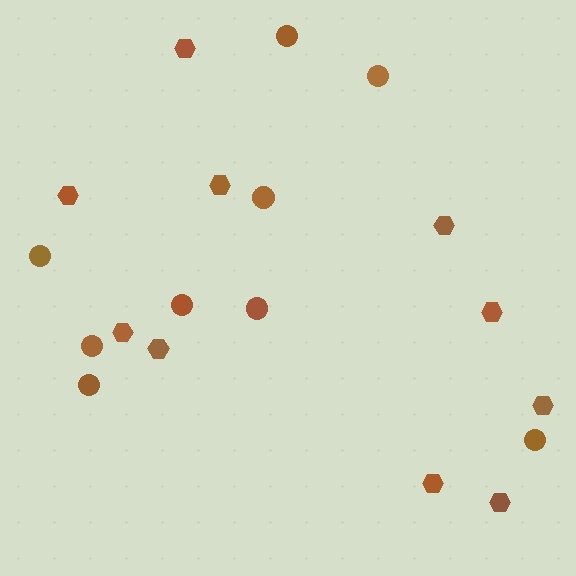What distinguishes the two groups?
There are 2 groups: one group of hexagons (10) and one group of circles (9).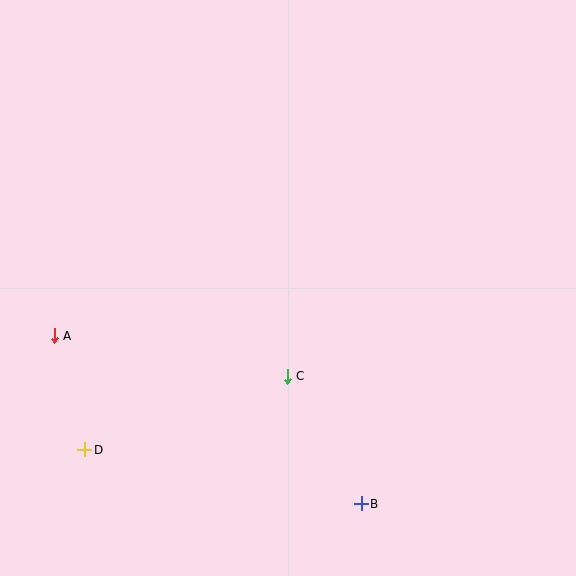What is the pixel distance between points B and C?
The distance between B and C is 147 pixels.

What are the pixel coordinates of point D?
Point D is at (85, 450).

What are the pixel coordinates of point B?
Point B is at (361, 504).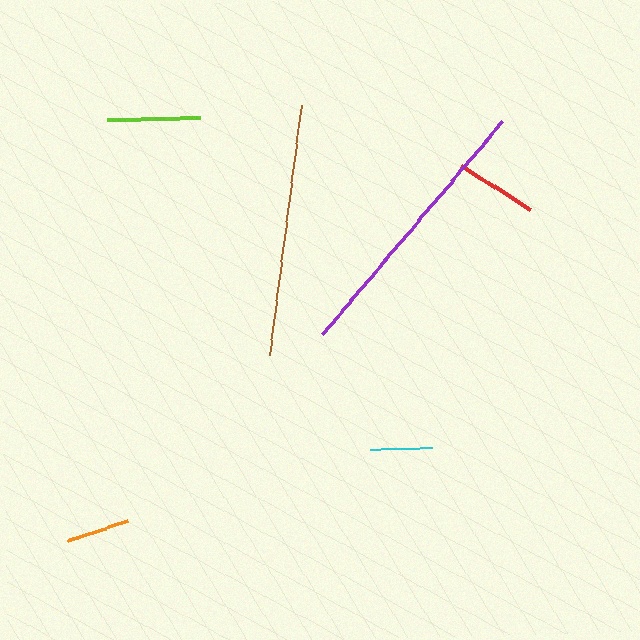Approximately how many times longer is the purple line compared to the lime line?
The purple line is approximately 3.0 times the length of the lime line.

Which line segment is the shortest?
The cyan line is the shortest at approximately 62 pixels.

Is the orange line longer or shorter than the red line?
The red line is longer than the orange line.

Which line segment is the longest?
The purple line is the longest at approximately 279 pixels.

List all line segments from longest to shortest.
From longest to shortest: purple, brown, lime, red, orange, cyan.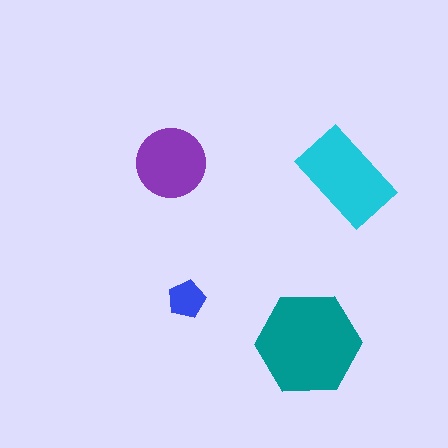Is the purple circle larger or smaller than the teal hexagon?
Smaller.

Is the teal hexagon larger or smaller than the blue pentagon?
Larger.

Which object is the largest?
The teal hexagon.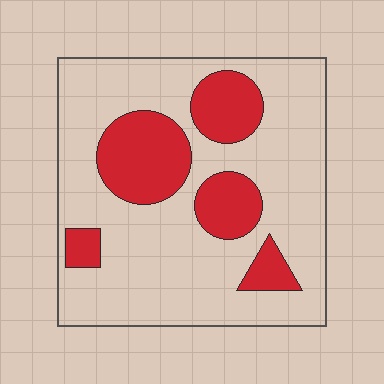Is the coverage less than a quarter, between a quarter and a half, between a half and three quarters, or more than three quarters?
Between a quarter and a half.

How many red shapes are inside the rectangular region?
5.